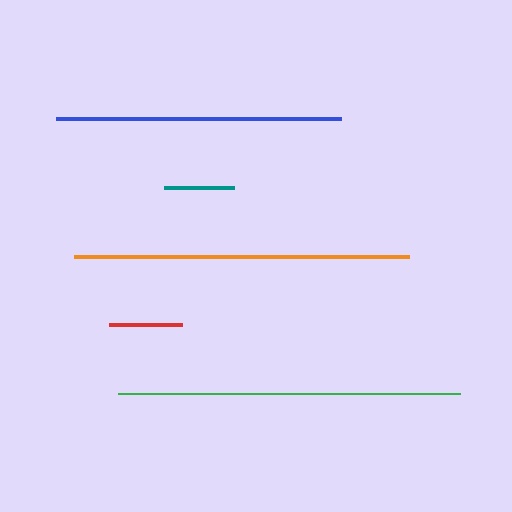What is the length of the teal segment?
The teal segment is approximately 71 pixels long.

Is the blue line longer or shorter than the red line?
The blue line is longer than the red line.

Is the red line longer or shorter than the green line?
The green line is longer than the red line.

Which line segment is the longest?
The green line is the longest at approximately 342 pixels.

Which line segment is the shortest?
The teal line is the shortest at approximately 71 pixels.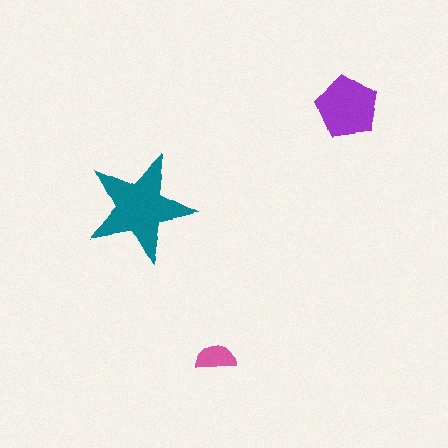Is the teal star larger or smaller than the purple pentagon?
Larger.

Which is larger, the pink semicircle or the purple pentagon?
The purple pentagon.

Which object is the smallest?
The pink semicircle.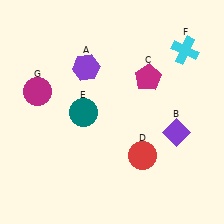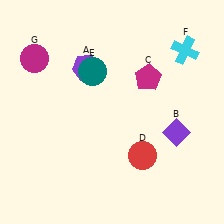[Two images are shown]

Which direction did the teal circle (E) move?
The teal circle (E) moved up.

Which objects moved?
The objects that moved are: the teal circle (E), the magenta circle (G).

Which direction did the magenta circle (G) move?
The magenta circle (G) moved up.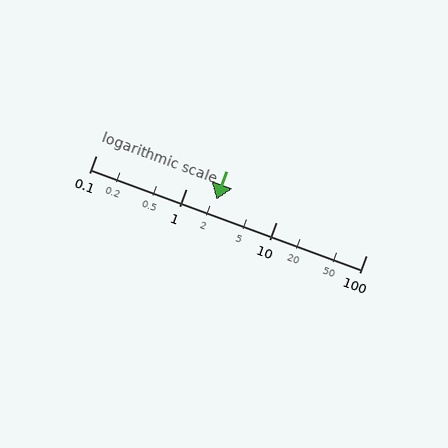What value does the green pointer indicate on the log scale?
The pointer indicates approximately 2.2.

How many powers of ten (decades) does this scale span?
The scale spans 3 decades, from 0.1 to 100.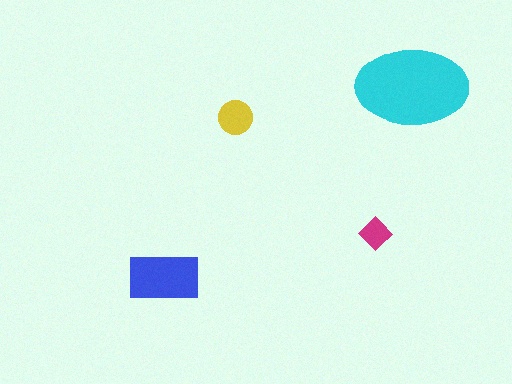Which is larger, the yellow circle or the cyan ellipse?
The cyan ellipse.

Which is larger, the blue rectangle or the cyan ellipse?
The cyan ellipse.